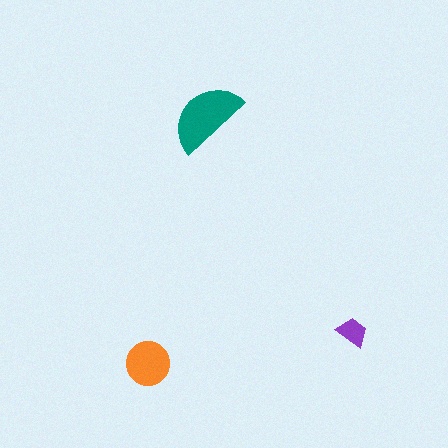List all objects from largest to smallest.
The teal semicircle, the orange circle, the purple trapezoid.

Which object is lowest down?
The orange circle is bottommost.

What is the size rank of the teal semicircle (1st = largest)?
1st.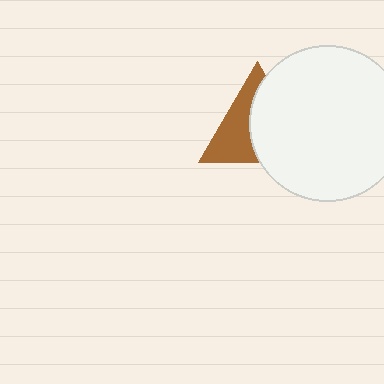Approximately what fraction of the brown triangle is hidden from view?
Roughly 54% of the brown triangle is hidden behind the white circle.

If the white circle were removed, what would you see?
You would see the complete brown triangle.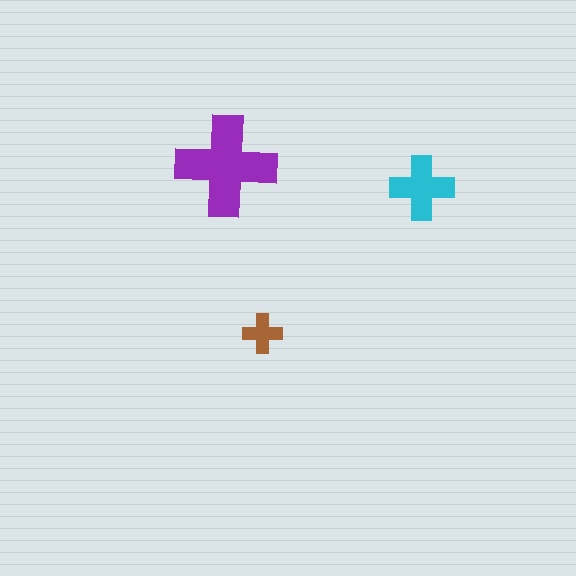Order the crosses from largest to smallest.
the purple one, the cyan one, the brown one.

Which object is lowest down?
The brown cross is bottommost.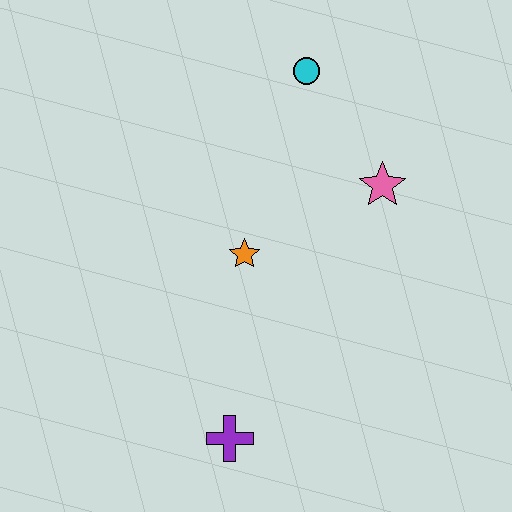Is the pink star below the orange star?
No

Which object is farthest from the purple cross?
The cyan circle is farthest from the purple cross.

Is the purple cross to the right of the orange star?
No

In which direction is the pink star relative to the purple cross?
The pink star is above the purple cross.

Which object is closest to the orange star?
The pink star is closest to the orange star.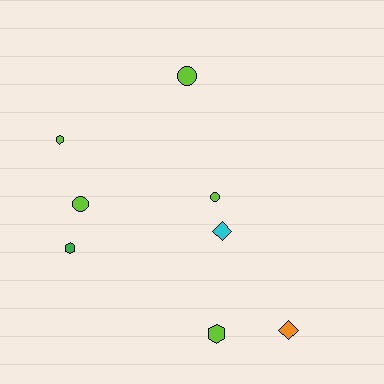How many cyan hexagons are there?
There are no cyan hexagons.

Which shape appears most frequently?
Hexagon, with 3 objects.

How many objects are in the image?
There are 8 objects.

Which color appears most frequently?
Lime, with 5 objects.